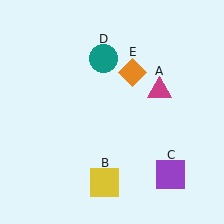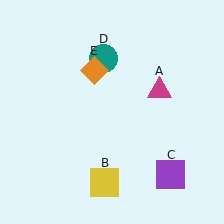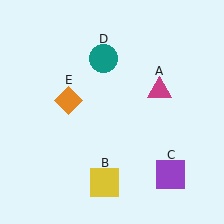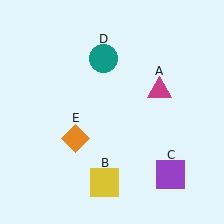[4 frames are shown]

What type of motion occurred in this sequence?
The orange diamond (object E) rotated counterclockwise around the center of the scene.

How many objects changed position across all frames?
1 object changed position: orange diamond (object E).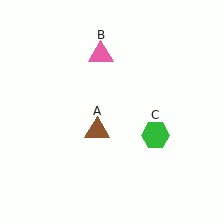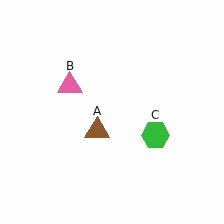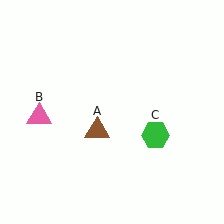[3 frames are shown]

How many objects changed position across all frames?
1 object changed position: pink triangle (object B).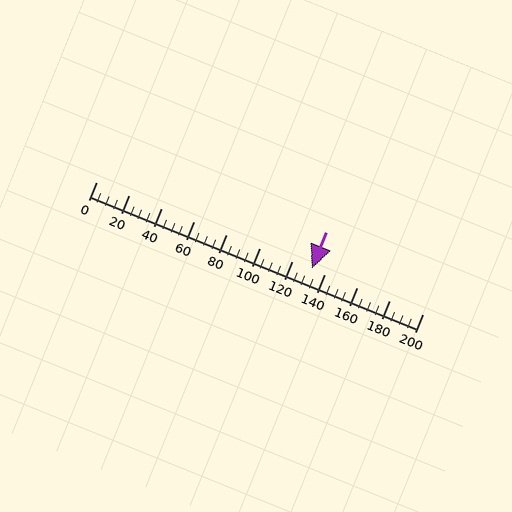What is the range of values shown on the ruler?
The ruler shows values from 0 to 200.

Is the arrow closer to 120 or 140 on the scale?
The arrow is closer to 140.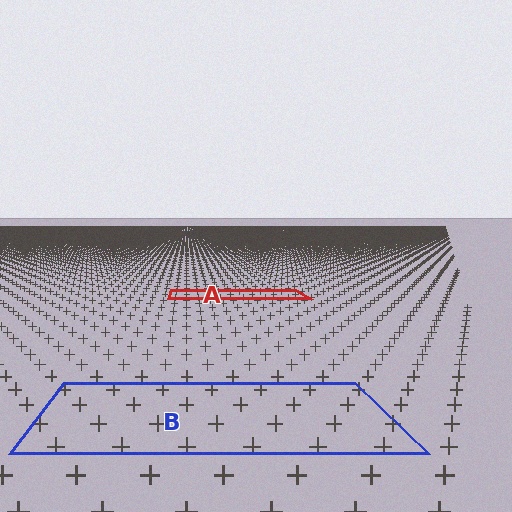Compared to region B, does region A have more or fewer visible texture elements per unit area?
Region A has more texture elements per unit area — they are packed more densely because it is farther away.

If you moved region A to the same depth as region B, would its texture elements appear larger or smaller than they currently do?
They would appear larger. At a closer depth, the same texture elements are projected at a bigger on-screen size.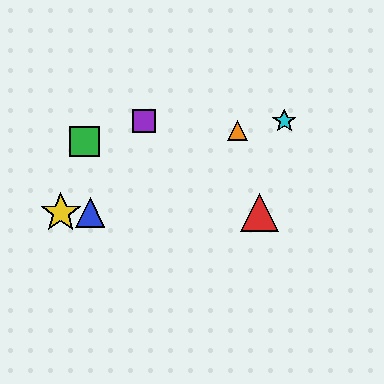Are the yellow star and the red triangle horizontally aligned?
Yes, both are at y≈213.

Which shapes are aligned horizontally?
The red triangle, the blue triangle, the yellow star are aligned horizontally.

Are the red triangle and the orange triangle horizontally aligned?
No, the red triangle is at y≈213 and the orange triangle is at y≈130.